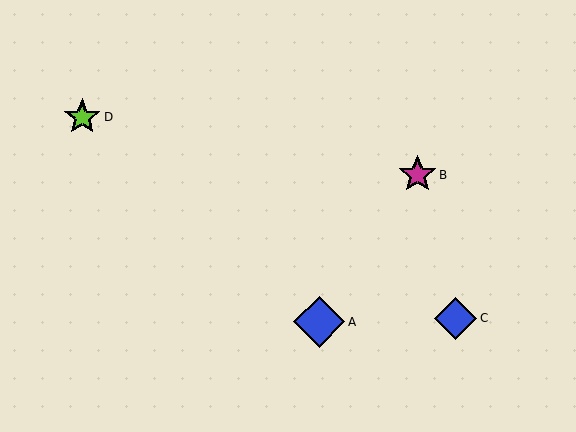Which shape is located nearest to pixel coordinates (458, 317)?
The blue diamond (labeled C) at (456, 318) is nearest to that location.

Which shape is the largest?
The blue diamond (labeled A) is the largest.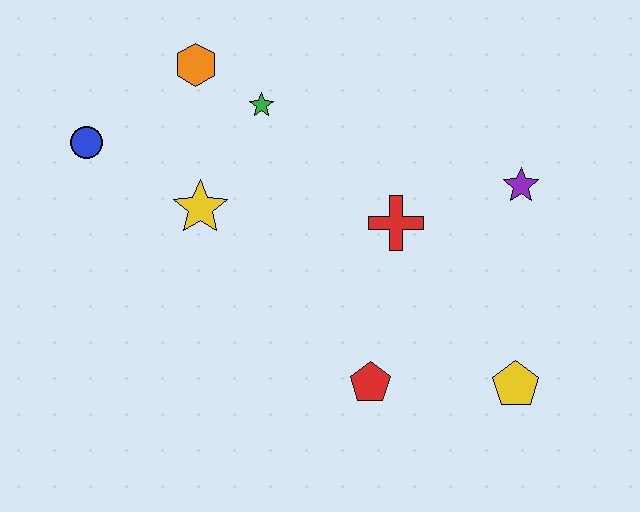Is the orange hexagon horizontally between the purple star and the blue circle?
Yes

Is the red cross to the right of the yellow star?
Yes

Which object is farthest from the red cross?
The blue circle is farthest from the red cross.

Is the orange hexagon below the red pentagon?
No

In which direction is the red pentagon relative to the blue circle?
The red pentagon is to the right of the blue circle.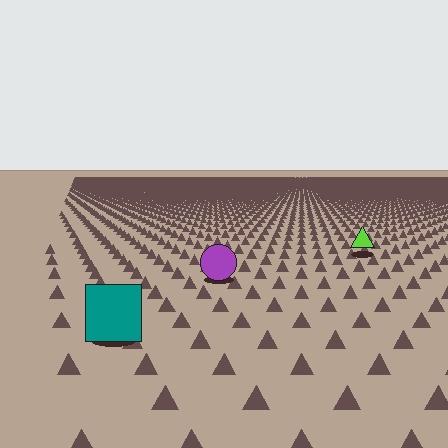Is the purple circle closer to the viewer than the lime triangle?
Yes. The purple circle is closer — you can tell from the texture gradient: the ground texture is coarser near it.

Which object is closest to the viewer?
The teal square is closest. The texture marks near it are larger and more spread out.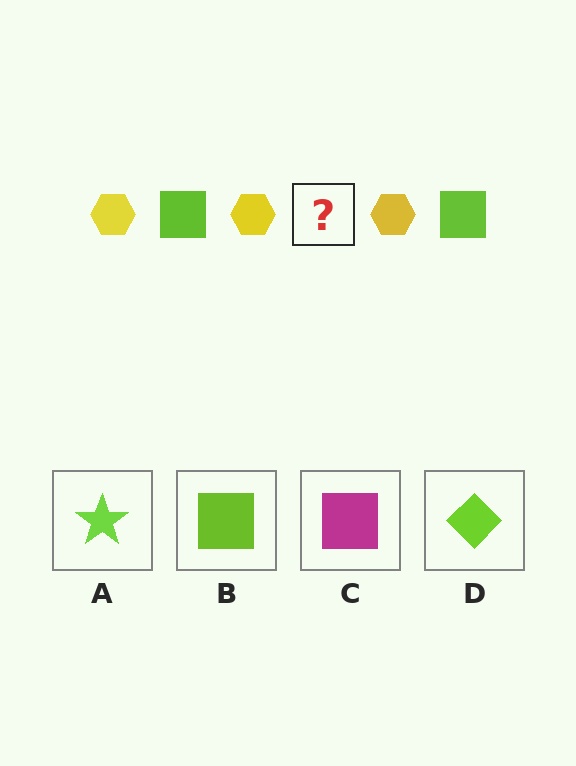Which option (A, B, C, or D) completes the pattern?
B.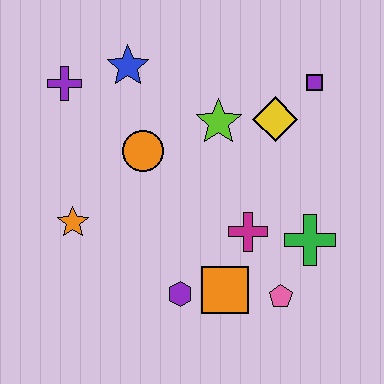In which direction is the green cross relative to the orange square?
The green cross is to the right of the orange square.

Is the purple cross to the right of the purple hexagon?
No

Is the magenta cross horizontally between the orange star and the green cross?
Yes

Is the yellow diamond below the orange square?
No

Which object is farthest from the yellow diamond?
The orange star is farthest from the yellow diamond.